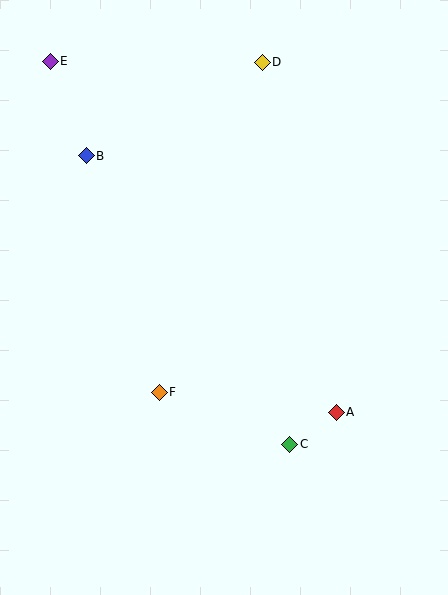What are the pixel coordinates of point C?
Point C is at (290, 444).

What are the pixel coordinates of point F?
Point F is at (159, 392).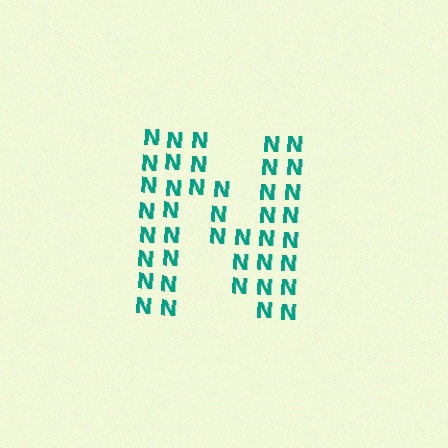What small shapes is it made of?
It is made of small letter N's.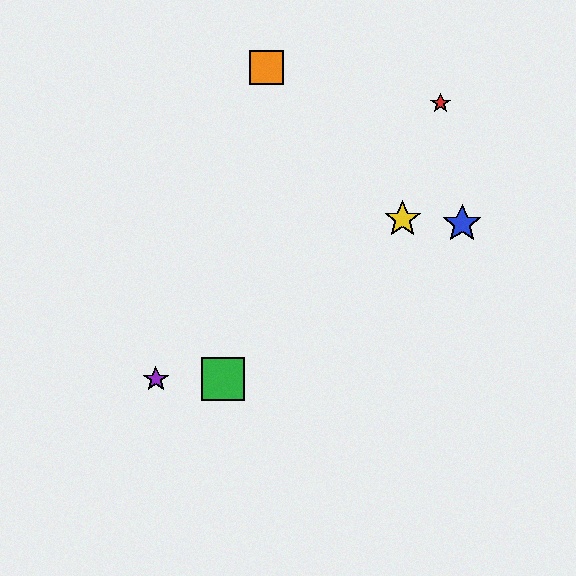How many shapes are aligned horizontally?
2 shapes (the green square, the purple star) are aligned horizontally.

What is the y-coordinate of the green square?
The green square is at y≈379.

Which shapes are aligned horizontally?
The green square, the purple star are aligned horizontally.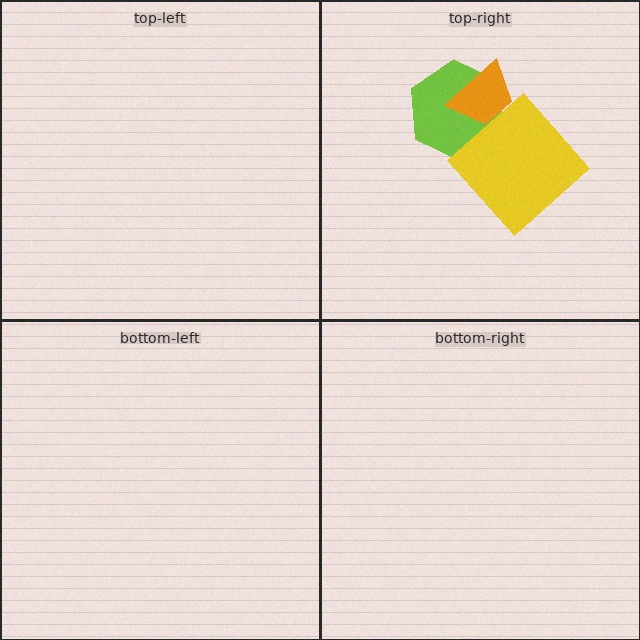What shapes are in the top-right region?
The lime hexagon, the orange trapezoid, the yellow diamond.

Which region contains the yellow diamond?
The top-right region.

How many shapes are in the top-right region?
3.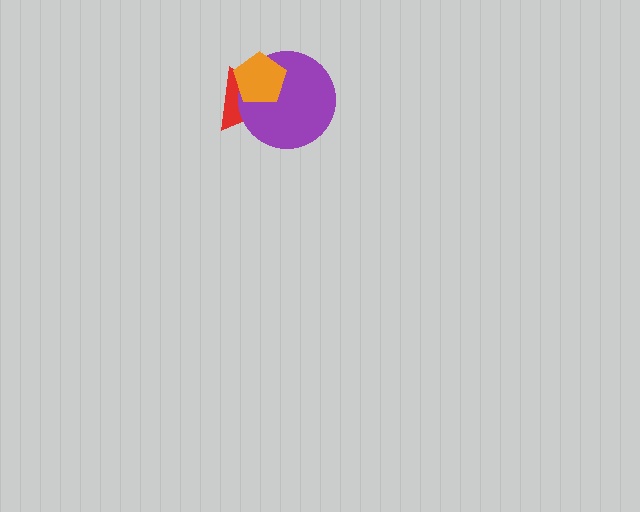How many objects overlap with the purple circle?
2 objects overlap with the purple circle.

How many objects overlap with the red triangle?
2 objects overlap with the red triangle.